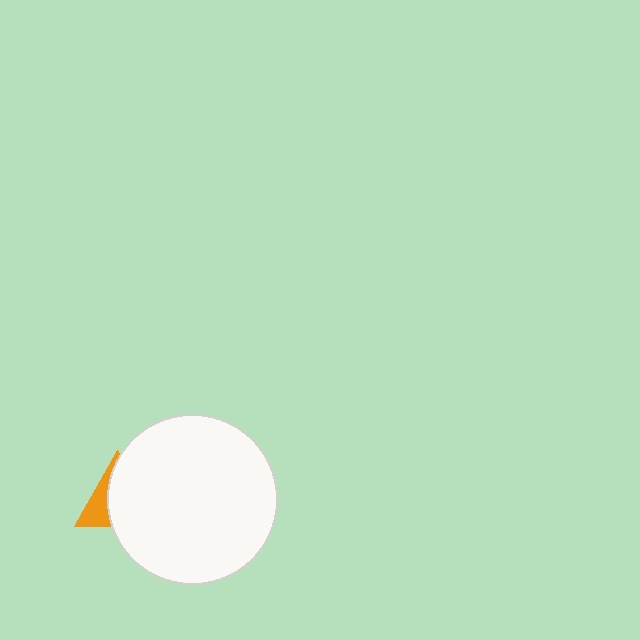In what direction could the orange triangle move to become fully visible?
The orange triangle could move left. That would shift it out from behind the white circle entirely.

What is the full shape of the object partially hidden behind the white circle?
The partially hidden object is an orange triangle.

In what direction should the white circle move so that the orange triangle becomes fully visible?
The white circle should move right. That is the shortest direction to clear the overlap and leave the orange triangle fully visible.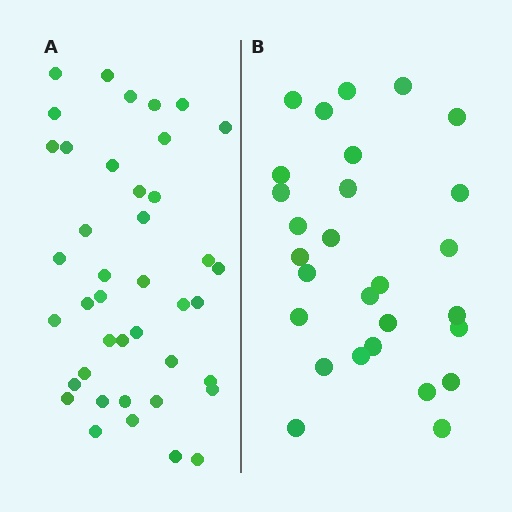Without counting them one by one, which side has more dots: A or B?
Region A (the left region) has more dots.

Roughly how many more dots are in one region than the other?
Region A has approximately 15 more dots than region B.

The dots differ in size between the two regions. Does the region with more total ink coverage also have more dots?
No. Region B has more total ink coverage because its dots are larger, but region A actually contains more individual dots. Total area can be misleading — the number of items is what matters here.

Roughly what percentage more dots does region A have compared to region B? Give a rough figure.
About 45% more.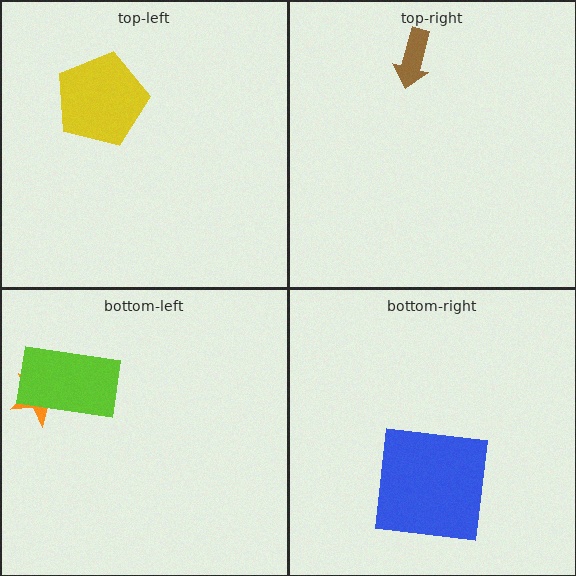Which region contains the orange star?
The bottom-left region.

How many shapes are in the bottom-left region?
2.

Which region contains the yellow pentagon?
The top-left region.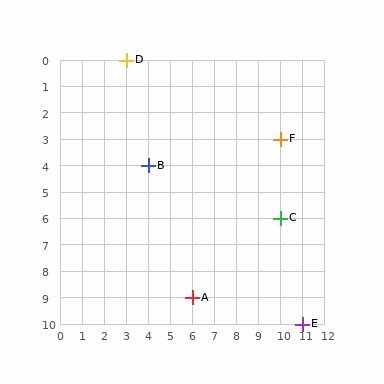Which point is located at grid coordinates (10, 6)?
Point C is at (10, 6).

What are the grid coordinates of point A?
Point A is at grid coordinates (6, 9).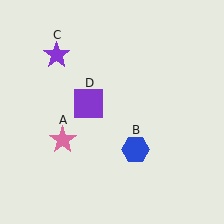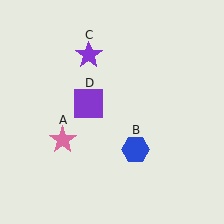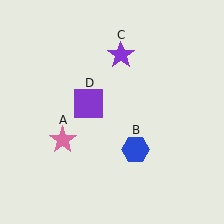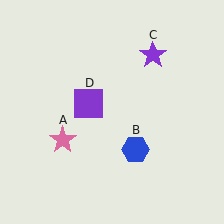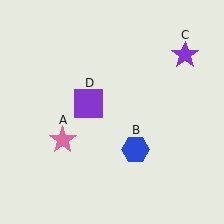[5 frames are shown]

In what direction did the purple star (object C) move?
The purple star (object C) moved right.